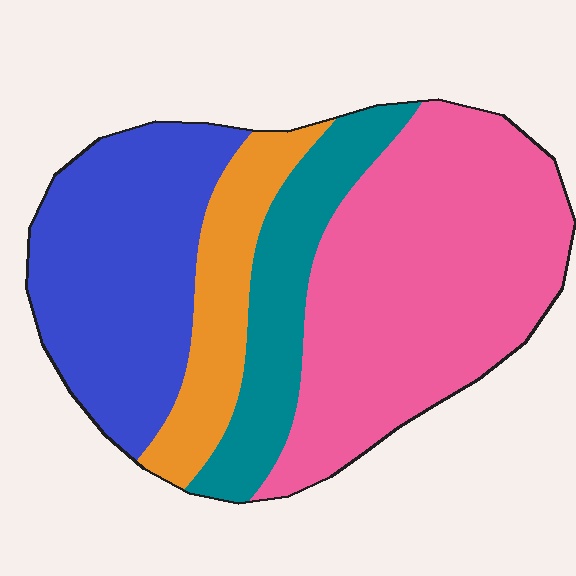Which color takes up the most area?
Pink, at roughly 45%.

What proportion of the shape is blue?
Blue covers around 30% of the shape.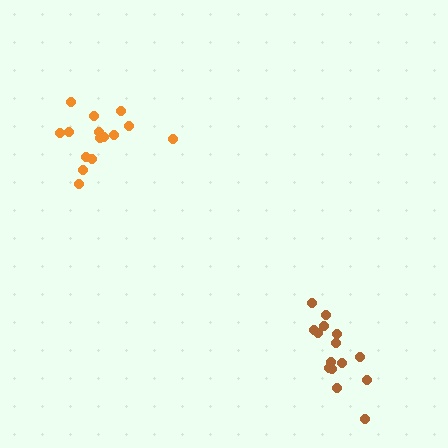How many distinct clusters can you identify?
There are 2 distinct clusters.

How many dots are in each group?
Group 1: 15 dots, Group 2: 15 dots (30 total).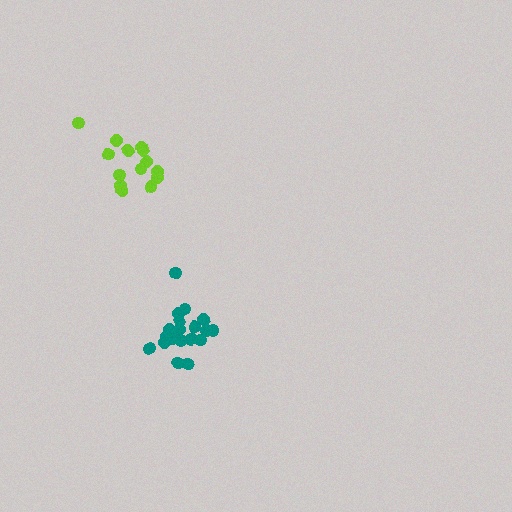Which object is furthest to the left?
The lime cluster is leftmost.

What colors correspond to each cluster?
The clusters are colored: teal, lime.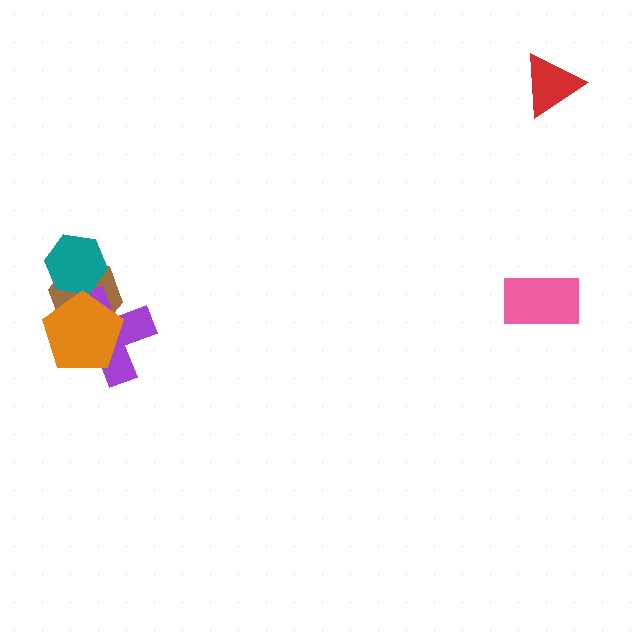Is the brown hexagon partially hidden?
Yes, it is partially covered by another shape.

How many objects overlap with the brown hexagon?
3 objects overlap with the brown hexagon.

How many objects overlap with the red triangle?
0 objects overlap with the red triangle.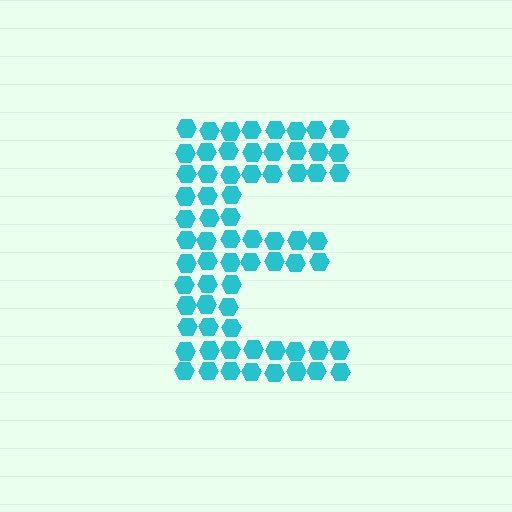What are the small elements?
The small elements are hexagons.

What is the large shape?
The large shape is the letter E.